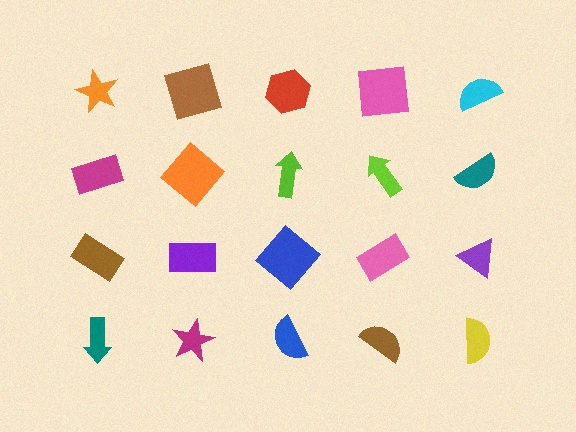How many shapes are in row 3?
5 shapes.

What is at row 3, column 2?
A purple rectangle.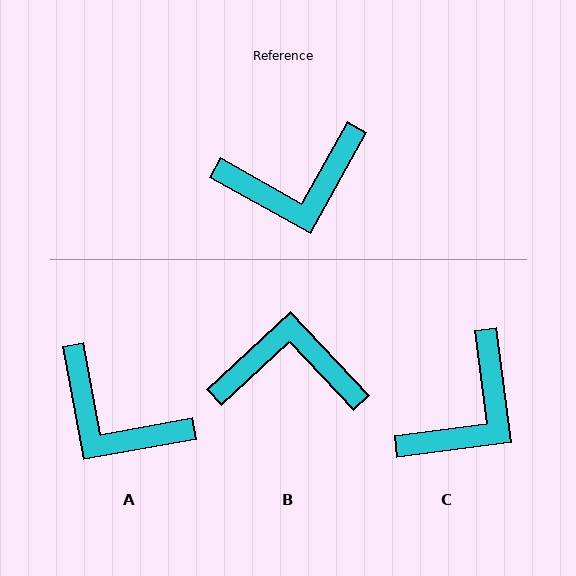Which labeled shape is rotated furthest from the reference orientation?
B, about 162 degrees away.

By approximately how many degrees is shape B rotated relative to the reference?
Approximately 162 degrees counter-clockwise.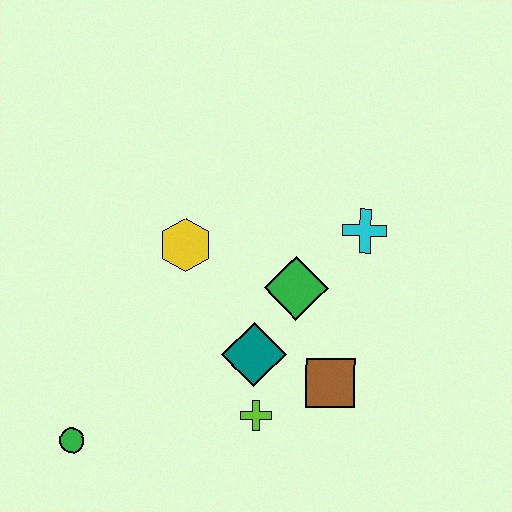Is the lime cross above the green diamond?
No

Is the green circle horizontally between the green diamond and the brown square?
No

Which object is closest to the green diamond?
The teal diamond is closest to the green diamond.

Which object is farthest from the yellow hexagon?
The green circle is farthest from the yellow hexagon.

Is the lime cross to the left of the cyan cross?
Yes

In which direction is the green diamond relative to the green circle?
The green diamond is to the right of the green circle.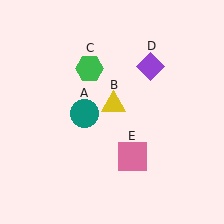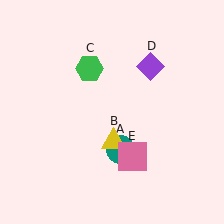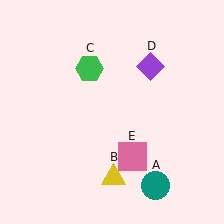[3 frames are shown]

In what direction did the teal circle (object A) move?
The teal circle (object A) moved down and to the right.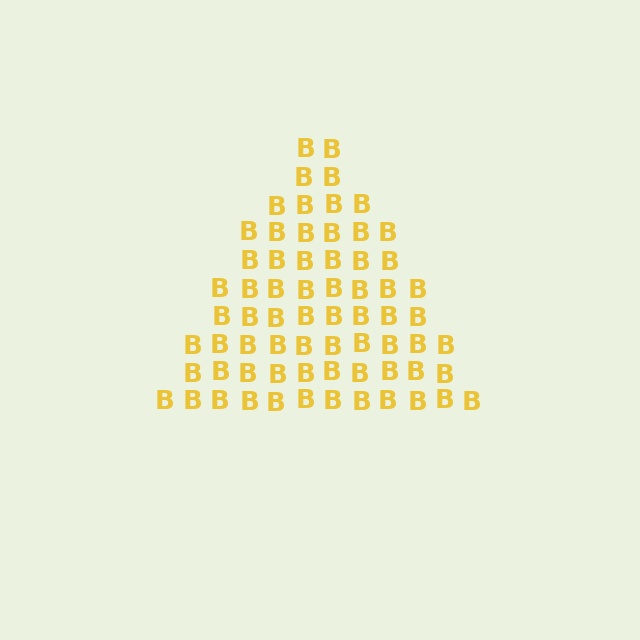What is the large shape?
The large shape is a triangle.